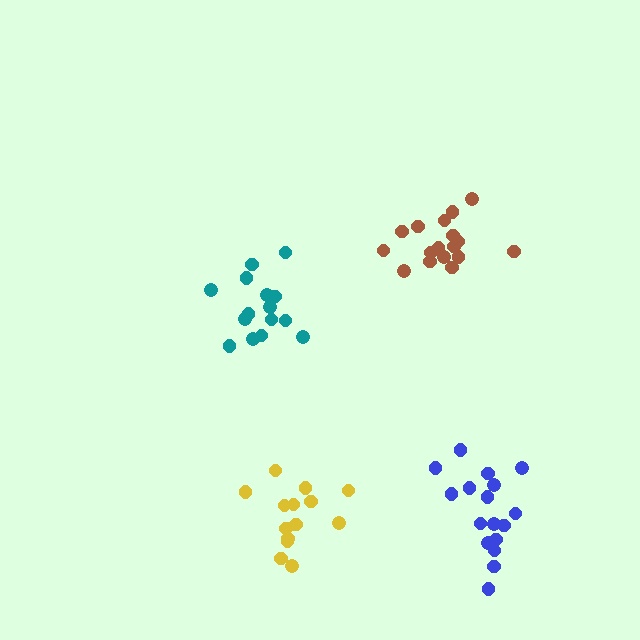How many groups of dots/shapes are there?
There are 4 groups.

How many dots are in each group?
Group 1: 14 dots, Group 2: 15 dots, Group 3: 17 dots, Group 4: 17 dots (63 total).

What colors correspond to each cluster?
The clusters are colored: yellow, teal, brown, blue.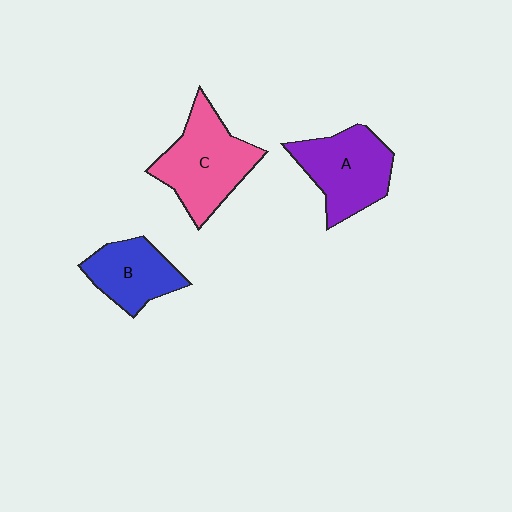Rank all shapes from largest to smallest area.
From largest to smallest: C (pink), A (purple), B (blue).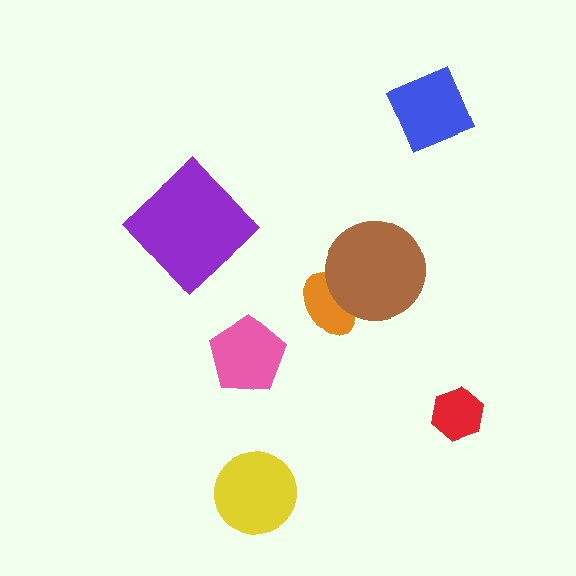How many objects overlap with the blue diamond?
0 objects overlap with the blue diamond.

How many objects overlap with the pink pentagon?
0 objects overlap with the pink pentagon.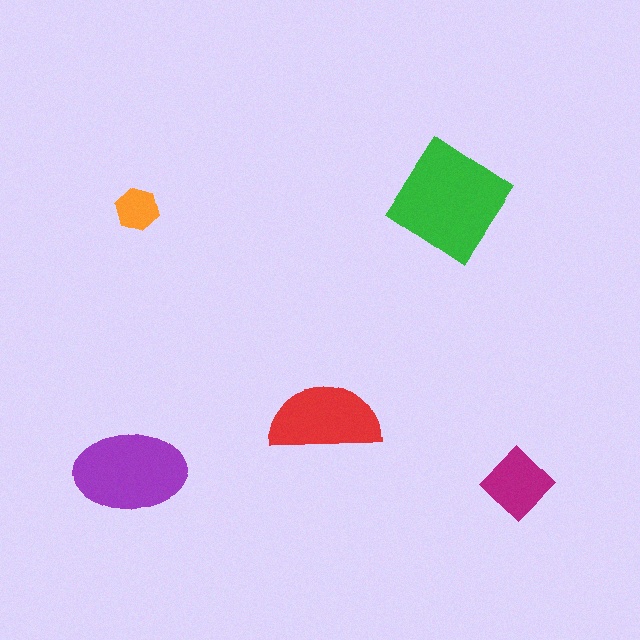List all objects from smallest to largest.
The orange hexagon, the magenta diamond, the red semicircle, the purple ellipse, the green diamond.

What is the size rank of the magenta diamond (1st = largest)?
4th.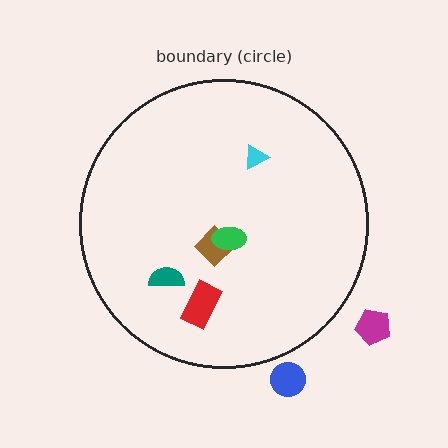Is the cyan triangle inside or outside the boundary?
Inside.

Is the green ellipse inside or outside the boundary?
Inside.